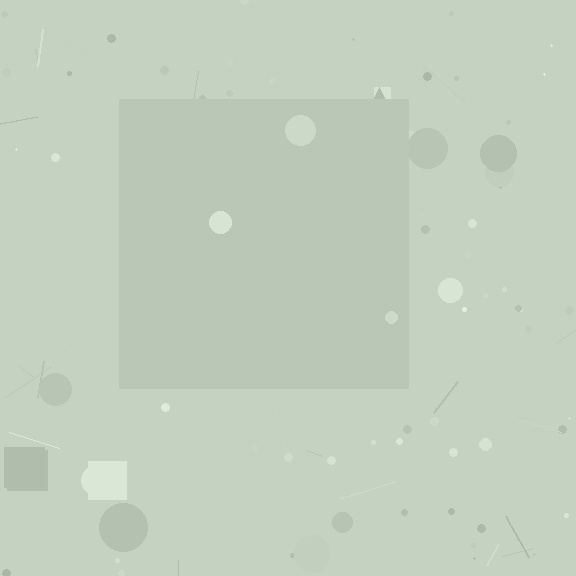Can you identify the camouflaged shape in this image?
The camouflaged shape is a square.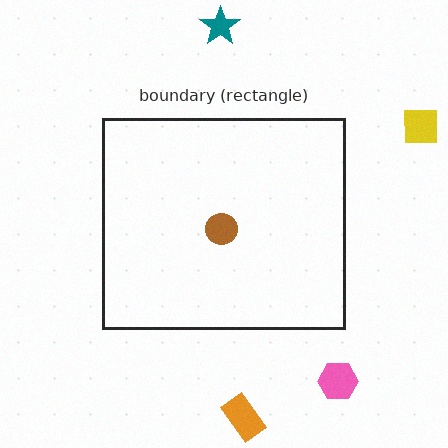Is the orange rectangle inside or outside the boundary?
Outside.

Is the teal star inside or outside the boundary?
Outside.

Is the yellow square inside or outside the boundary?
Outside.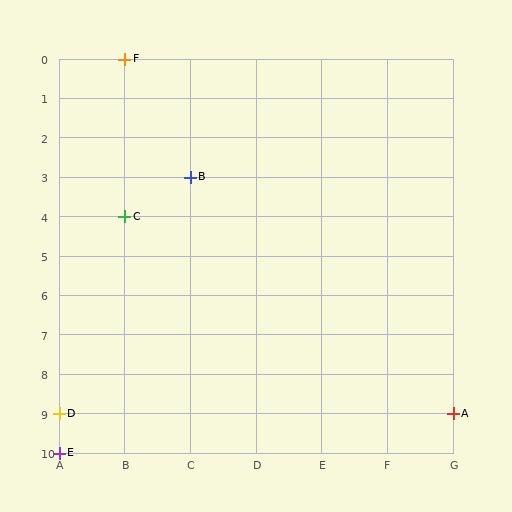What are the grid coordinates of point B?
Point B is at grid coordinates (C, 3).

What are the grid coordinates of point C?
Point C is at grid coordinates (B, 4).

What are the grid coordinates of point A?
Point A is at grid coordinates (G, 9).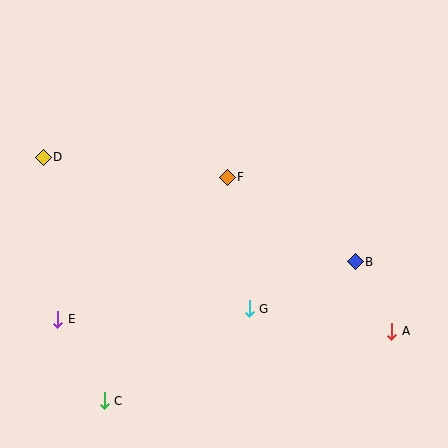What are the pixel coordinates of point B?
Point B is at (355, 262).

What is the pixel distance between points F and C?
The distance between F and C is 255 pixels.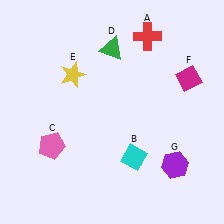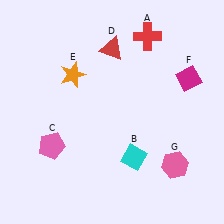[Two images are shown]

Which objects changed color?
D changed from green to red. E changed from yellow to orange. G changed from purple to pink.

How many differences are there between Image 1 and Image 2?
There are 3 differences between the two images.